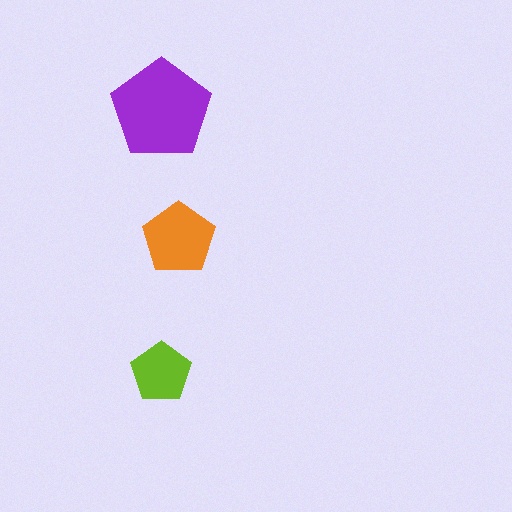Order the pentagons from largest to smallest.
the purple one, the orange one, the lime one.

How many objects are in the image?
There are 3 objects in the image.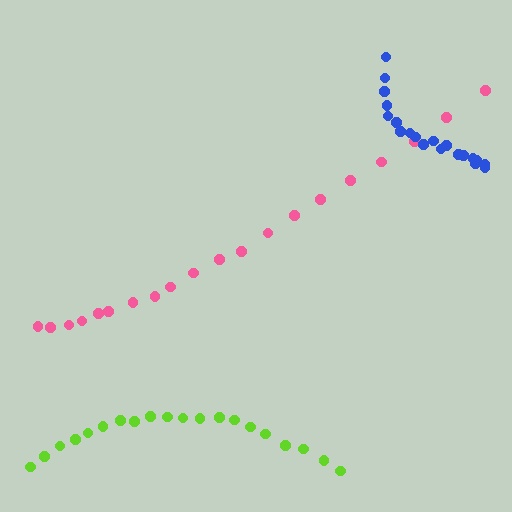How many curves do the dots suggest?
There are 3 distinct paths.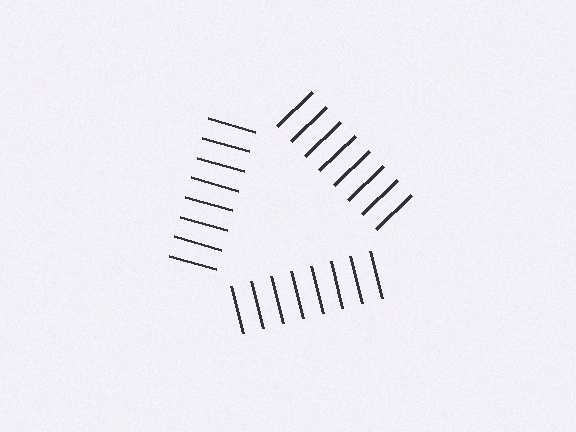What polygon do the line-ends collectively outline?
An illusory triangle — the line segments terminate on its edges but no continuous stroke is drawn.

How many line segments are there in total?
24 — 8 along each of the 3 edges.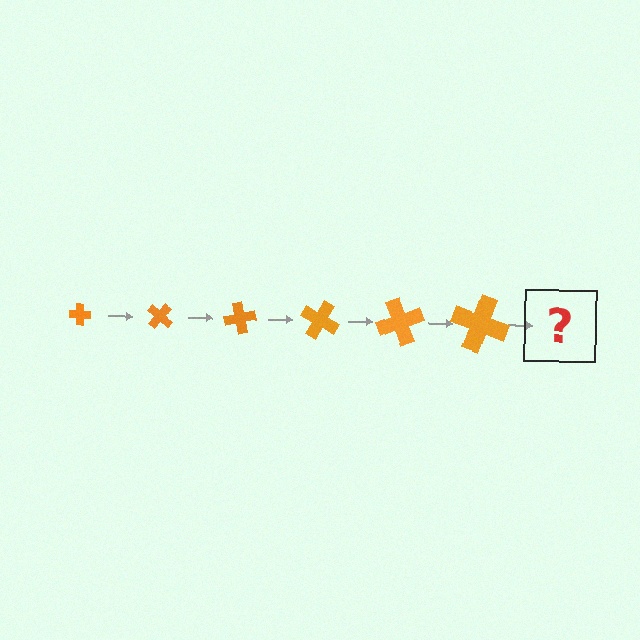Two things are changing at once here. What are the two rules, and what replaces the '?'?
The two rules are that the cross grows larger each step and it rotates 40 degrees each step. The '?' should be a cross, larger than the previous one and rotated 240 degrees from the start.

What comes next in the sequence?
The next element should be a cross, larger than the previous one and rotated 240 degrees from the start.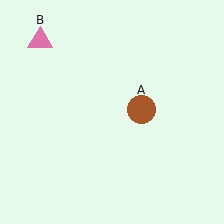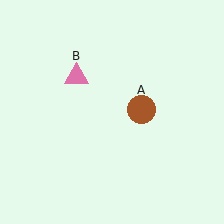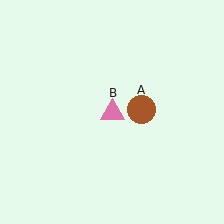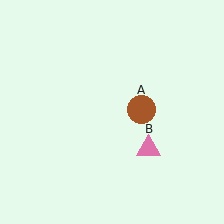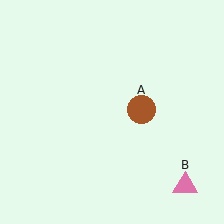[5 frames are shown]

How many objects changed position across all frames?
1 object changed position: pink triangle (object B).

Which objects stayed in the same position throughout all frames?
Brown circle (object A) remained stationary.